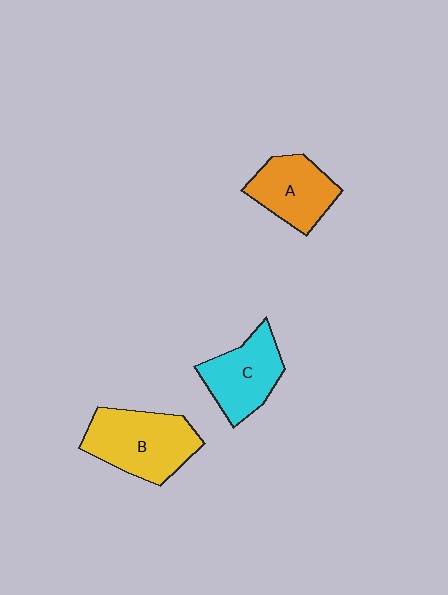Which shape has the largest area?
Shape B (yellow).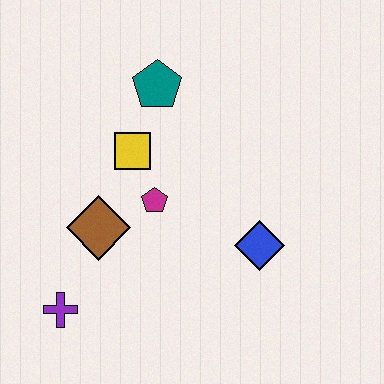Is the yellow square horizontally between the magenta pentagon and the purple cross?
Yes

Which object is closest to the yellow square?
The magenta pentagon is closest to the yellow square.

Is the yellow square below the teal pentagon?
Yes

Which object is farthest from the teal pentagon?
The purple cross is farthest from the teal pentagon.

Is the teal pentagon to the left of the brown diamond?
No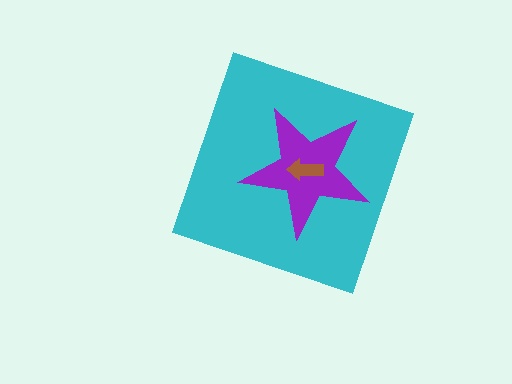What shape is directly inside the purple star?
The brown arrow.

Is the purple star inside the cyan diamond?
Yes.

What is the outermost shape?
The cyan diamond.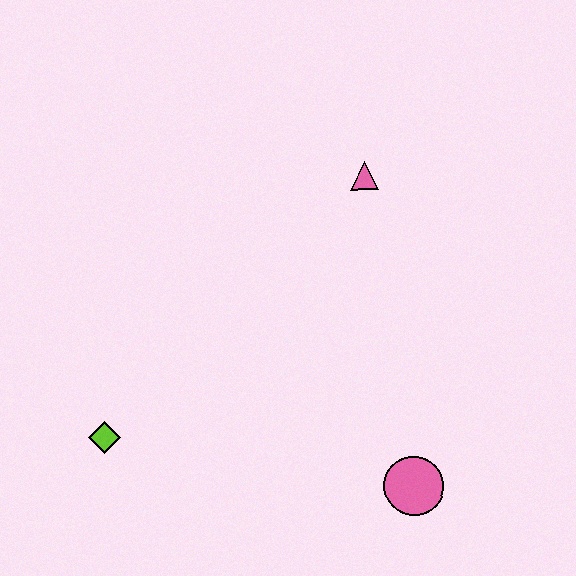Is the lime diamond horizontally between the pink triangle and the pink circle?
No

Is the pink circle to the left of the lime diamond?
No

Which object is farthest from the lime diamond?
The pink triangle is farthest from the lime diamond.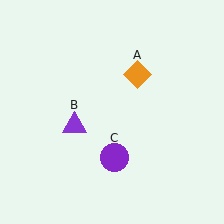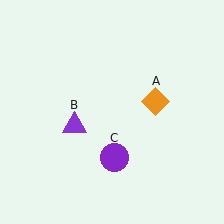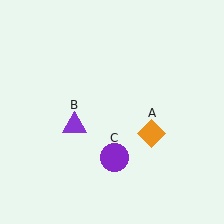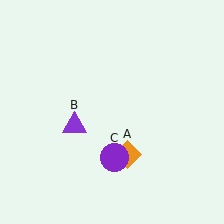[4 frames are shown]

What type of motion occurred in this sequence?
The orange diamond (object A) rotated clockwise around the center of the scene.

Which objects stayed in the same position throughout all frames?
Purple triangle (object B) and purple circle (object C) remained stationary.